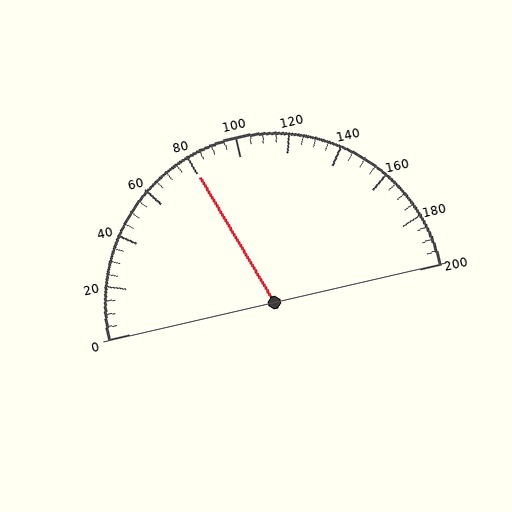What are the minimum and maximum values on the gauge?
The gauge ranges from 0 to 200.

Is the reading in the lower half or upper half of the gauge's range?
The reading is in the lower half of the range (0 to 200).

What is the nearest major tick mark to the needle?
The nearest major tick mark is 80.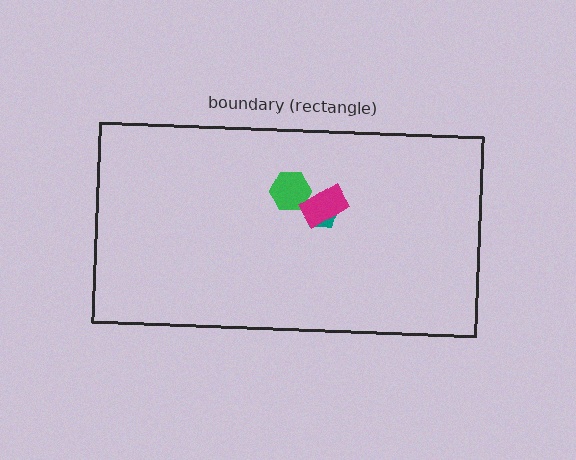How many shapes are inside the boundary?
3 inside, 0 outside.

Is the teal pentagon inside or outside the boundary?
Inside.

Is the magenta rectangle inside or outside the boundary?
Inside.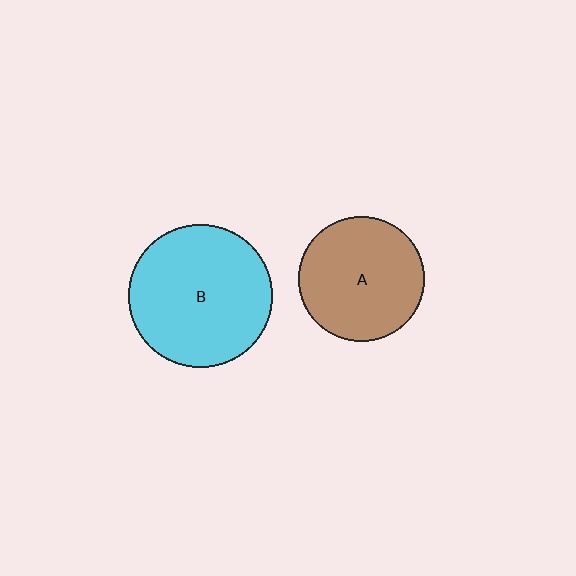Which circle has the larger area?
Circle B (cyan).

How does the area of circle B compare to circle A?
Approximately 1.3 times.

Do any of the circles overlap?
No, none of the circles overlap.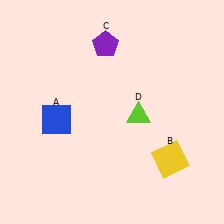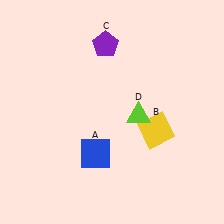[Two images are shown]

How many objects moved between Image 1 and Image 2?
2 objects moved between the two images.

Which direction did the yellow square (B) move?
The yellow square (B) moved up.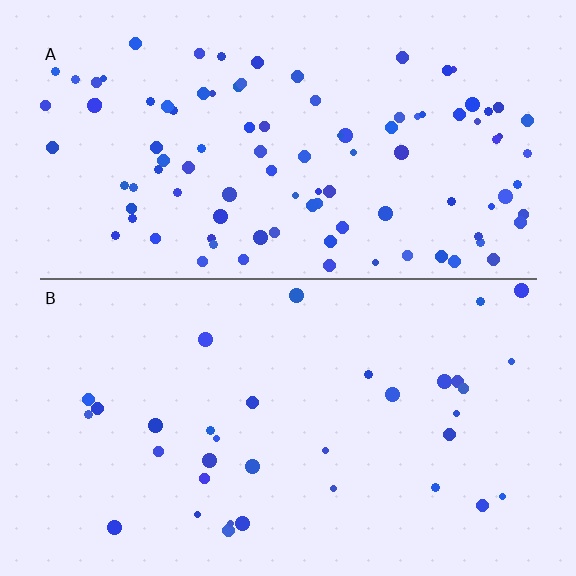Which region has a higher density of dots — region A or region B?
A (the top).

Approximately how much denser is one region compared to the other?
Approximately 2.9× — region A over region B.